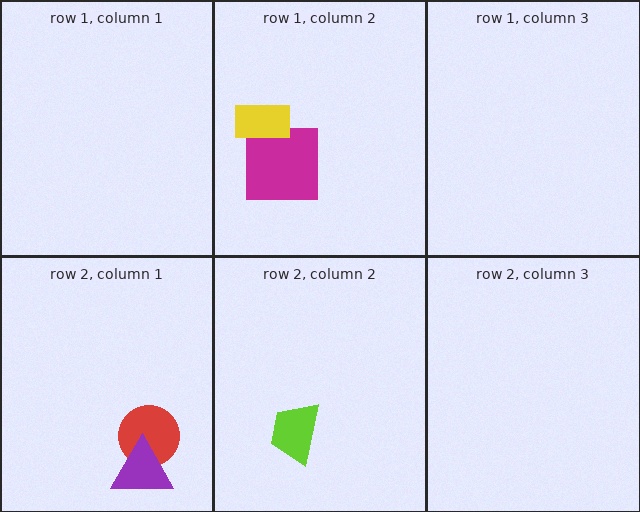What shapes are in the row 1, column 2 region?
The magenta square, the yellow rectangle.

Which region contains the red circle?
The row 2, column 1 region.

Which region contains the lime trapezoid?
The row 2, column 2 region.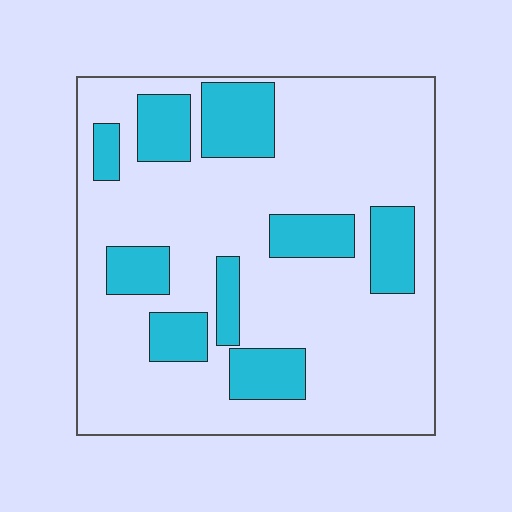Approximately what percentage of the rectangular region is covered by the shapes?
Approximately 25%.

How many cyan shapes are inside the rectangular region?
9.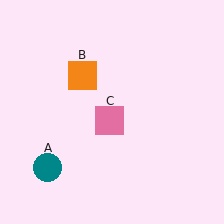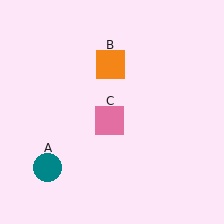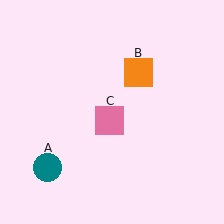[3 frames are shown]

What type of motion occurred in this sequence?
The orange square (object B) rotated clockwise around the center of the scene.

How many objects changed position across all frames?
1 object changed position: orange square (object B).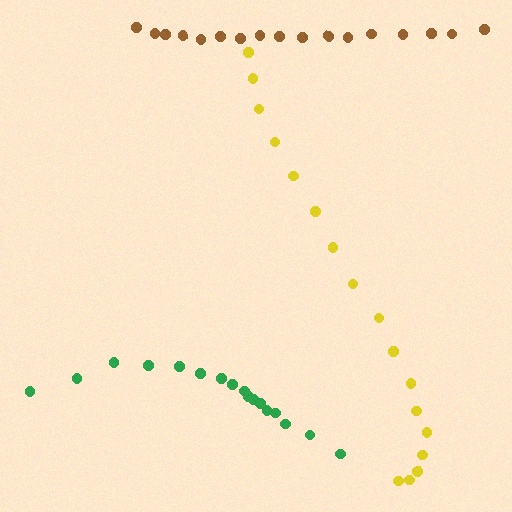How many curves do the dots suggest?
There are 3 distinct paths.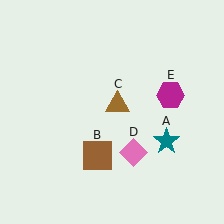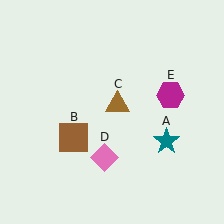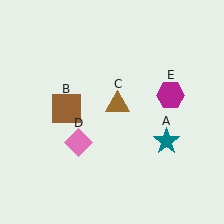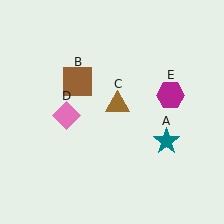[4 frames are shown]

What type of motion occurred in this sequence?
The brown square (object B), pink diamond (object D) rotated clockwise around the center of the scene.